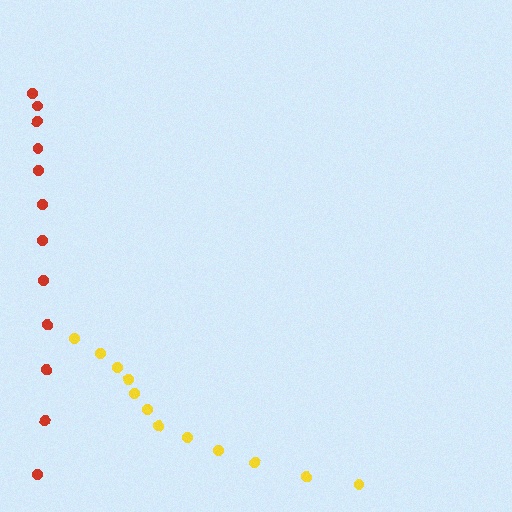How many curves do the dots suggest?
There are 2 distinct paths.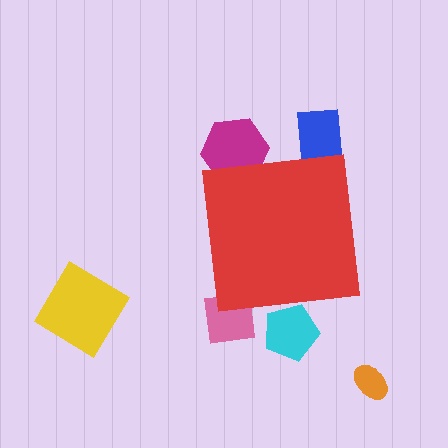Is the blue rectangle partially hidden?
Yes, the blue rectangle is partially hidden behind the red square.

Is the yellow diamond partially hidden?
No, the yellow diamond is fully visible.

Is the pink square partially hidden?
Yes, the pink square is partially hidden behind the red square.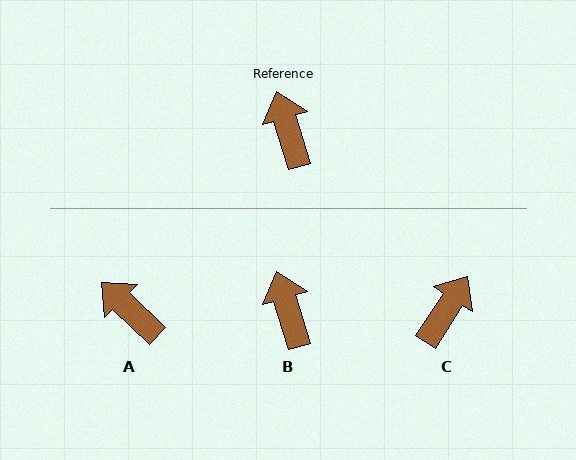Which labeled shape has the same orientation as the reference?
B.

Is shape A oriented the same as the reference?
No, it is off by about 29 degrees.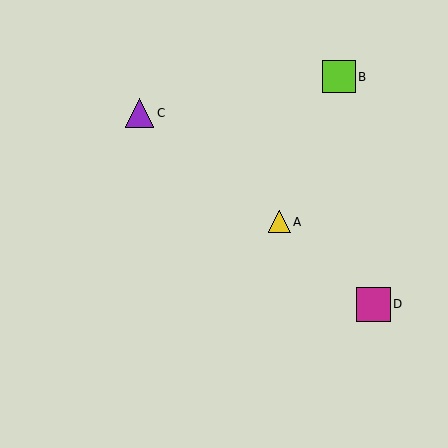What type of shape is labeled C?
Shape C is a purple triangle.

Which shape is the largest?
The magenta square (labeled D) is the largest.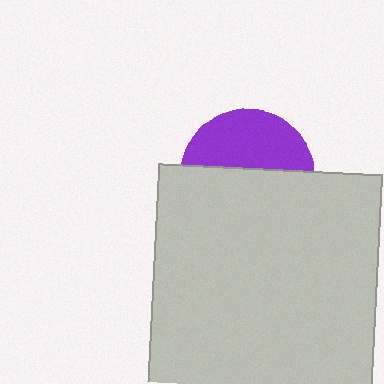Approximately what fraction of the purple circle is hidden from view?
Roughly 57% of the purple circle is hidden behind the light gray square.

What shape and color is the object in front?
The object in front is a light gray square.